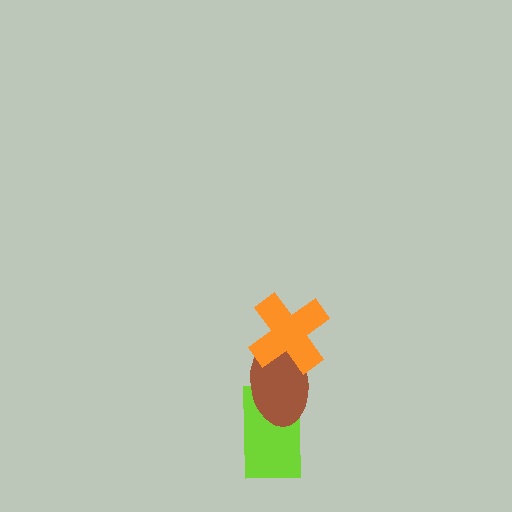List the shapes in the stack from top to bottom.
From top to bottom: the orange cross, the brown ellipse, the lime rectangle.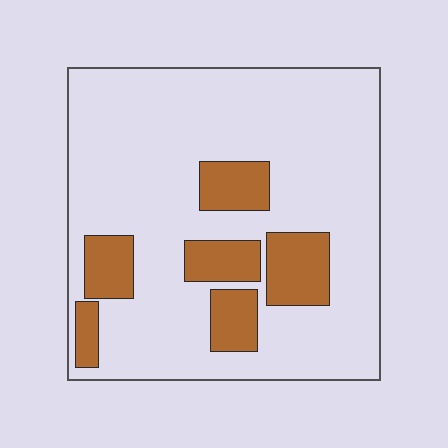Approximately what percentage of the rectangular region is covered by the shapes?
Approximately 20%.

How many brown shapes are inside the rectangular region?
6.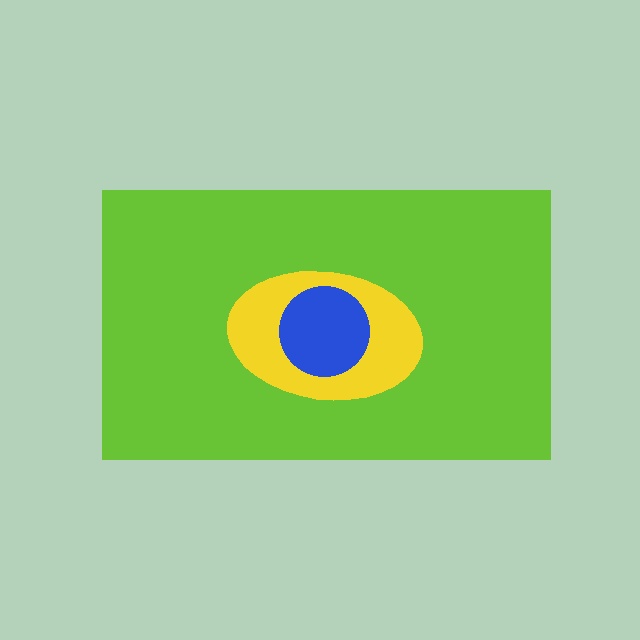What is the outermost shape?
The lime rectangle.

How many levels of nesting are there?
3.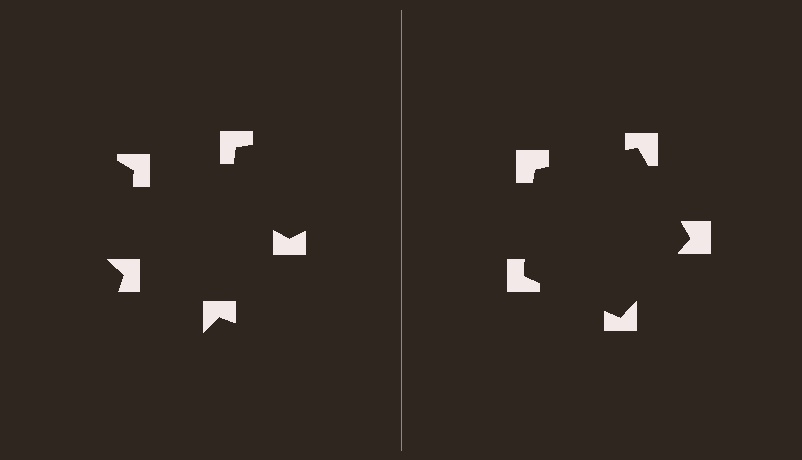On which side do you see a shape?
An illusory pentagon appears on the right side. On the left side the wedge cuts are rotated, so no coherent shape forms.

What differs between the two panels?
The notched squares are positioned identically on both sides; only the wedge orientations differ. On the right they align to a pentagon; on the left they are misaligned.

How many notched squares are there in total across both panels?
10 — 5 on each side.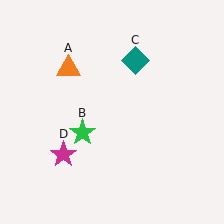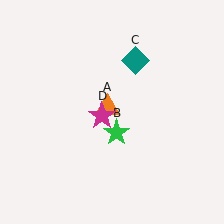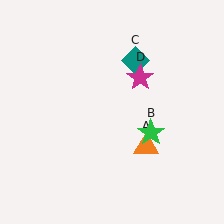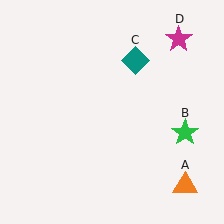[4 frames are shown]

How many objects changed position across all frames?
3 objects changed position: orange triangle (object A), green star (object B), magenta star (object D).